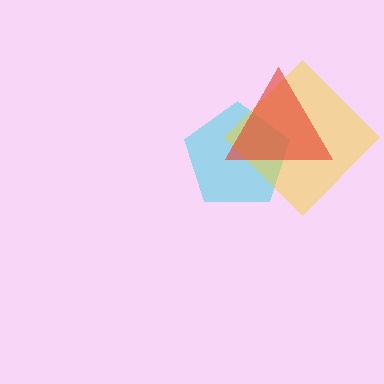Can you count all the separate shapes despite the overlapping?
Yes, there are 3 separate shapes.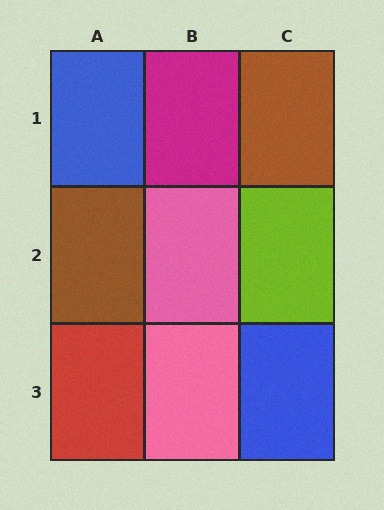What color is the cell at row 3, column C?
Blue.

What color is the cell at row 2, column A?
Brown.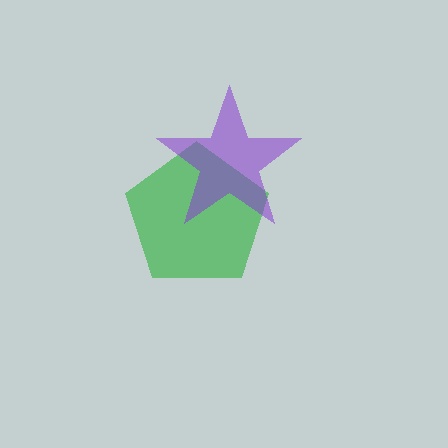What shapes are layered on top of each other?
The layered shapes are: a green pentagon, a purple star.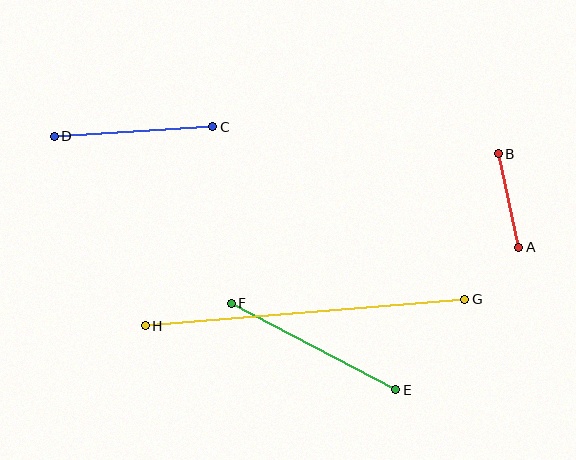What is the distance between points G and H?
The distance is approximately 321 pixels.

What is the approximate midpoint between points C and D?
The midpoint is at approximately (134, 132) pixels.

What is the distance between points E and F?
The distance is approximately 185 pixels.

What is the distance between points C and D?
The distance is approximately 158 pixels.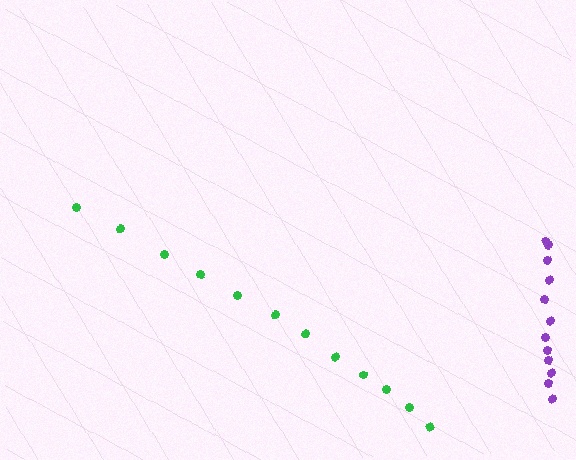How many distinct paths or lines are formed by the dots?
There are 2 distinct paths.